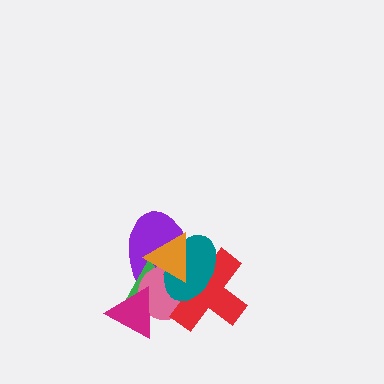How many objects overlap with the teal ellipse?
5 objects overlap with the teal ellipse.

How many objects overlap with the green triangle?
6 objects overlap with the green triangle.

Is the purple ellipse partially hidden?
Yes, it is partially covered by another shape.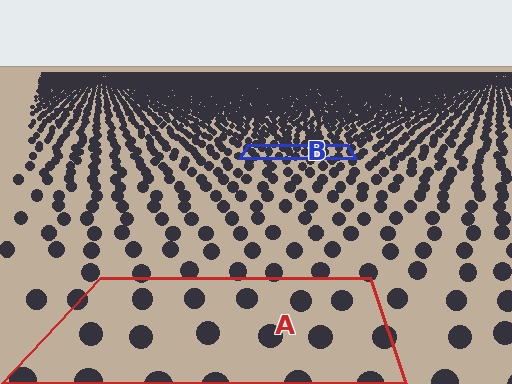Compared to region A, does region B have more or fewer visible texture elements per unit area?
Region B has more texture elements per unit area — they are packed more densely because it is farther away.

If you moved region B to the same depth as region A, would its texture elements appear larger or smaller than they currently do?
They would appear larger. At a closer depth, the same texture elements are projected at a bigger on-screen size.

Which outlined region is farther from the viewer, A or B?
Region B is farther from the viewer — the texture elements inside it appear smaller and more densely packed.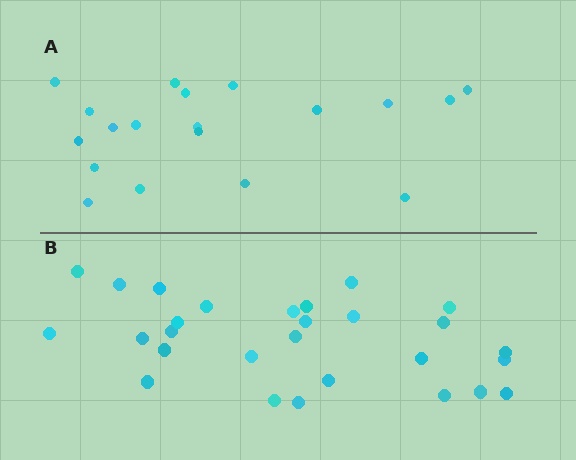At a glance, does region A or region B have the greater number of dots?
Region B (the bottom region) has more dots.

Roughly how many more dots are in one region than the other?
Region B has roughly 8 or so more dots than region A.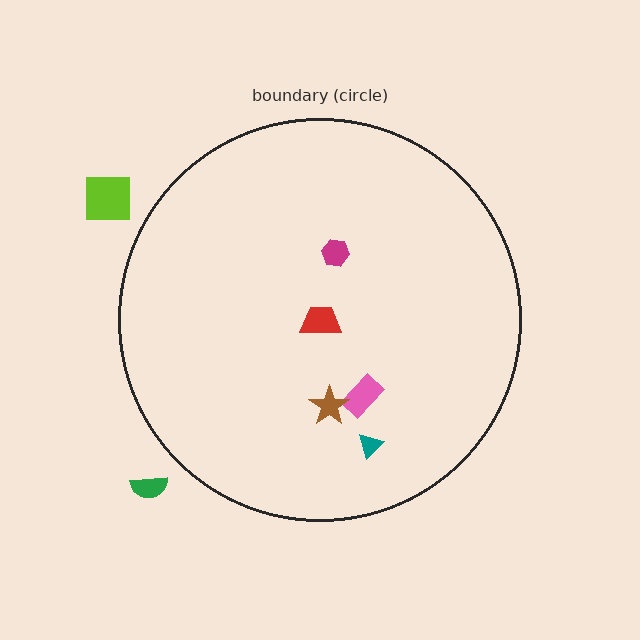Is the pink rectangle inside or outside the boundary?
Inside.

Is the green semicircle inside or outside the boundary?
Outside.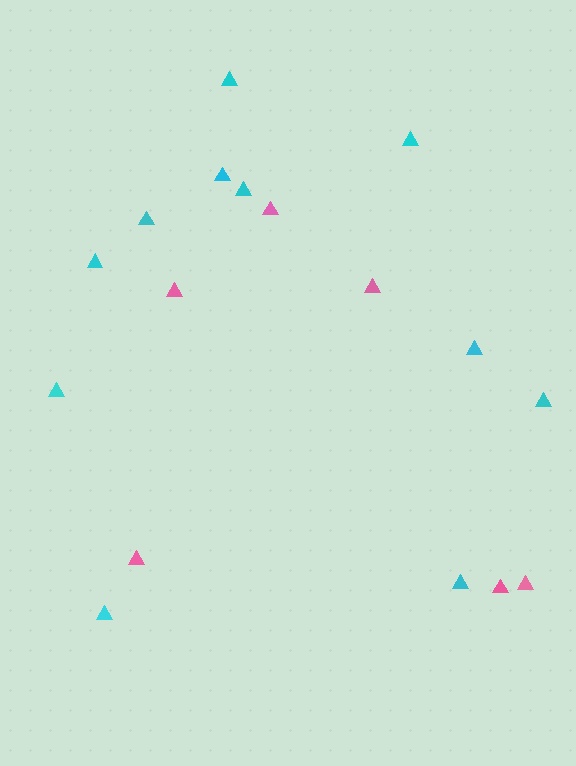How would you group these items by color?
There are 2 groups: one group of pink triangles (6) and one group of cyan triangles (11).